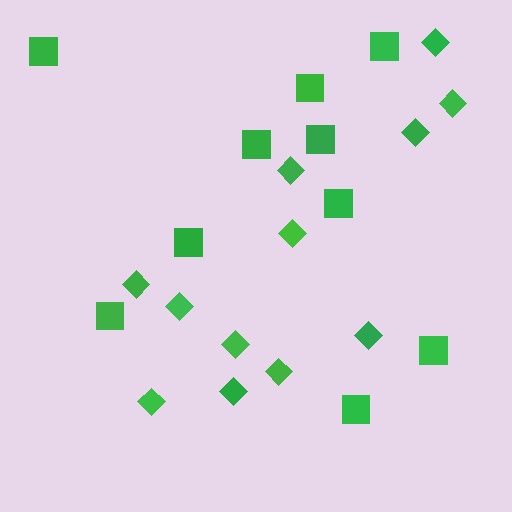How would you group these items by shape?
There are 2 groups: one group of diamonds (12) and one group of squares (10).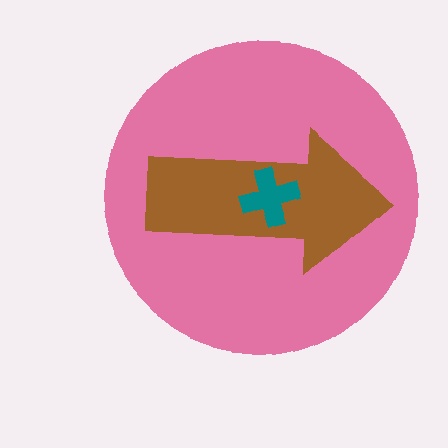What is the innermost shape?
The teal cross.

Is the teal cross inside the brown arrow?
Yes.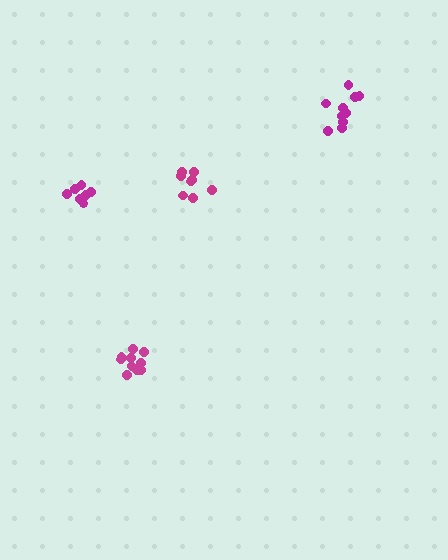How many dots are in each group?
Group 1: 10 dots, Group 2: 7 dots, Group 3: 8 dots, Group 4: 10 dots (35 total).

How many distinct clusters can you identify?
There are 4 distinct clusters.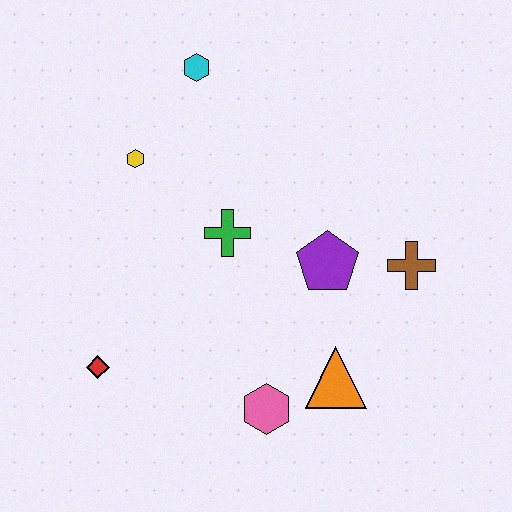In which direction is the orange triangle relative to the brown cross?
The orange triangle is below the brown cross.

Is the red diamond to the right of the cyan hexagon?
No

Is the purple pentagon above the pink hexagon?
Yes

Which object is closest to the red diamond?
The pink hexagon is closest to the red diamond.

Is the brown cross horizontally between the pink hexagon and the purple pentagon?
No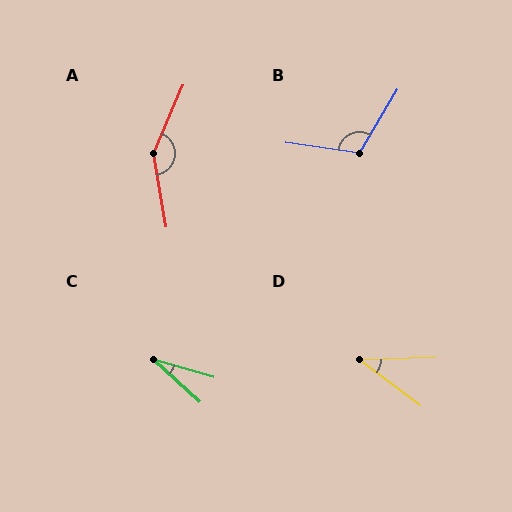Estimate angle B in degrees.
Approximately 113 degrees.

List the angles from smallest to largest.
C (26°), D (39°), B (113°), A (147°).